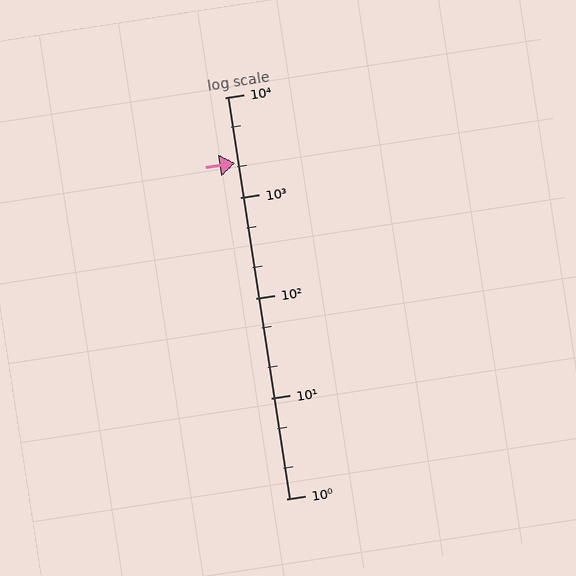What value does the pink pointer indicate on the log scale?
The pointer indicates approximately 2200.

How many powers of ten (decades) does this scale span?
The scale spans 4 decades, from 1 to 10000.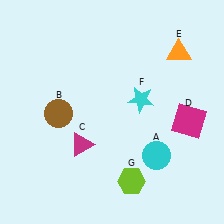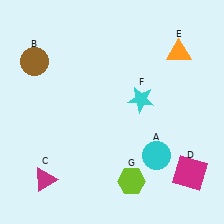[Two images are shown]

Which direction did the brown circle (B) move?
The brown circle (B) moved up.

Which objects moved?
The objects that moved are: the brown circle (B), the magenta triangle (C), the magenta square (D).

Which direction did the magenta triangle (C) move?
The magenta triangle (C) moved left.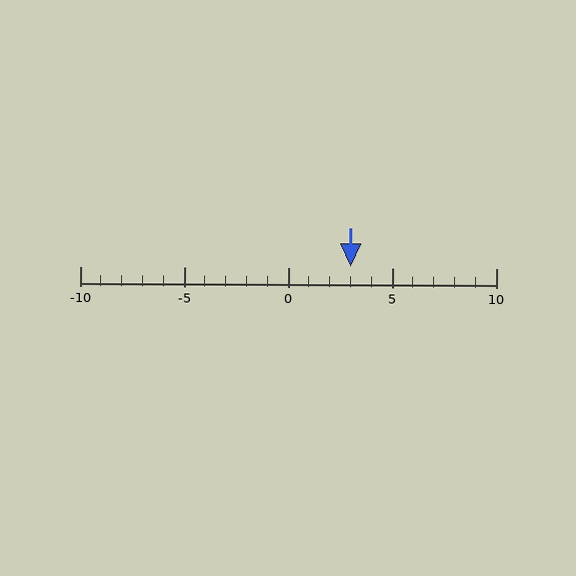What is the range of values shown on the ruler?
The ruler shows values from -10 to 10.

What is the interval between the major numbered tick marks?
The major tick marks are spaced 5 units apart.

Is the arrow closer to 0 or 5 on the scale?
The arrow is closer to 5.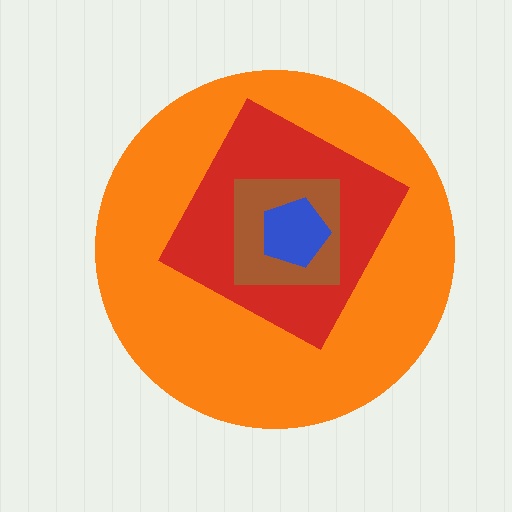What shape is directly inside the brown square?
The blue pentagon.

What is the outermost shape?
The orange circle.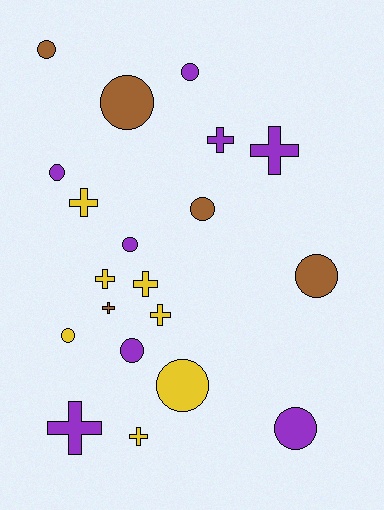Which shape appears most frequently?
Circle, with 11 objects.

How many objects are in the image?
There are 20 objects.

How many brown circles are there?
There are 4 brown circles.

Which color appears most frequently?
Purple, with 8 objects.